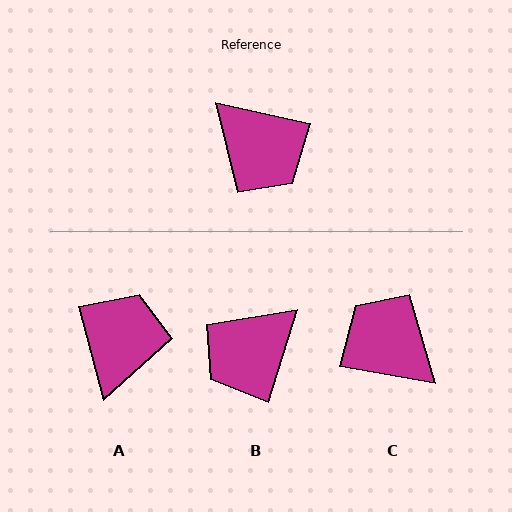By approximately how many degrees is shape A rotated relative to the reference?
Approximately 118 degrees counter-clockwise.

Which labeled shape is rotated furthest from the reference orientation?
C, about 177 degrees away.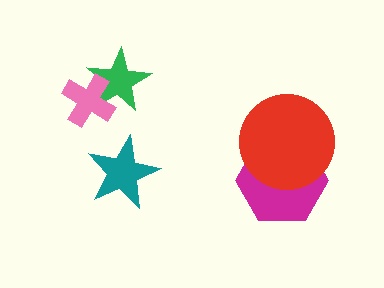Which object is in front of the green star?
The pink cross is in front of the green star.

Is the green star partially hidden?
Yes, it is partially covered by another shape.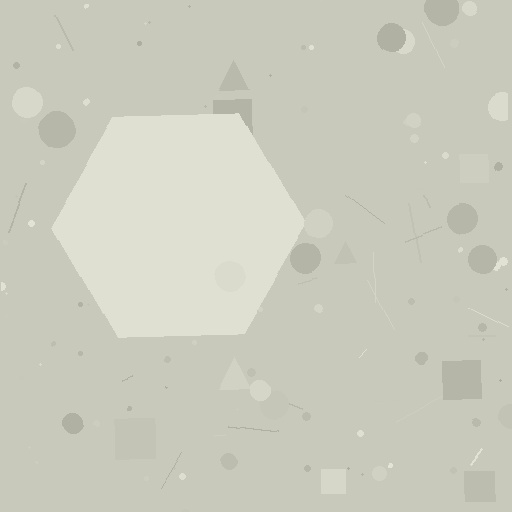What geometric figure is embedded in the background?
A hexagon is embedded in the background.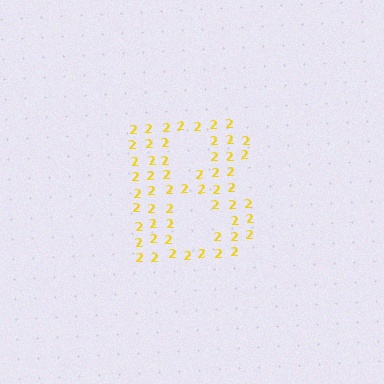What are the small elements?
The small elements are digit 2's.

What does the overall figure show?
The overall figure shows the letter B.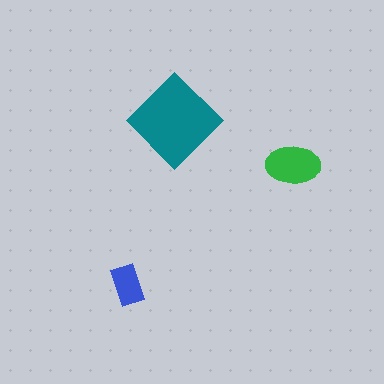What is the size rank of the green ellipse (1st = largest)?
2nd.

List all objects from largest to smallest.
The teal diamond, the green ellipse, the blue rectangle.